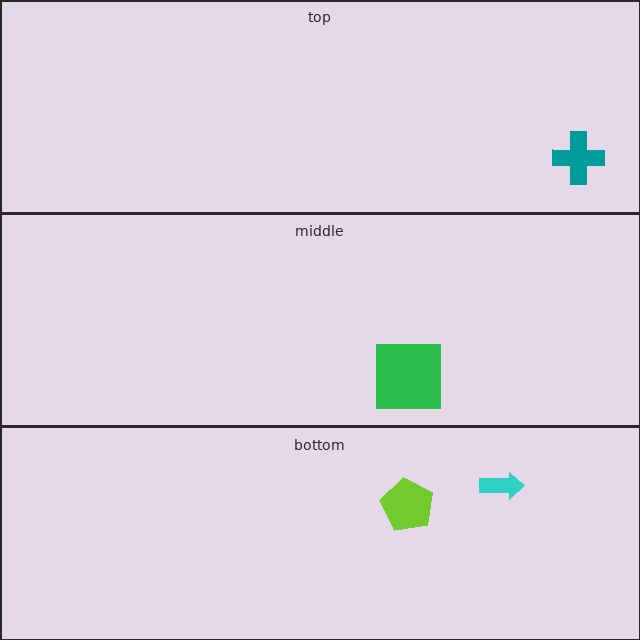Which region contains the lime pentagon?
The bottom region.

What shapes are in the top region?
The teal cross.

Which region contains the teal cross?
The top region.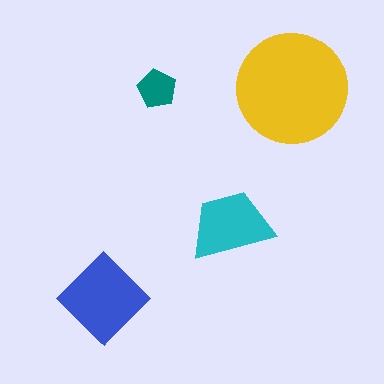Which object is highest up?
The yellow circle is topmost.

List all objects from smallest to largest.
The teal pentagon, the cyan trapezoid, the blue diamond, the yellow circle.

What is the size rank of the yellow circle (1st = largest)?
1st.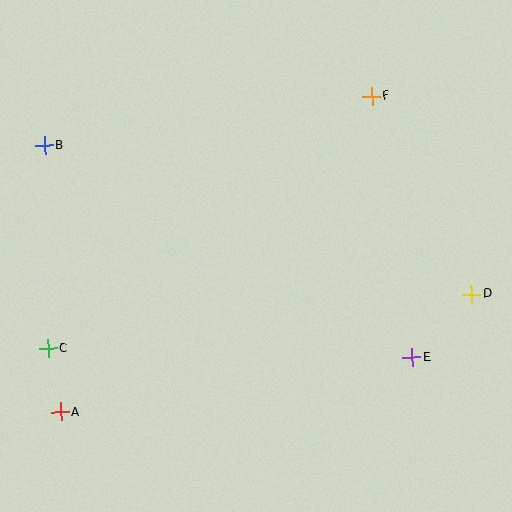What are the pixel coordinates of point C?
Point C is at (48, 349).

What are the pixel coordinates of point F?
Point F is at (372, 96).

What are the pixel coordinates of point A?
Point A is at (61, 412).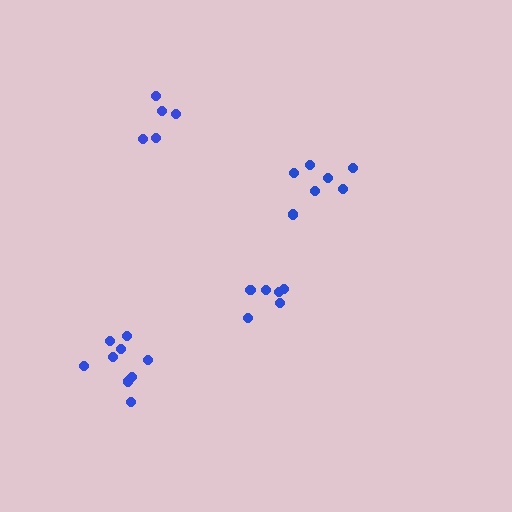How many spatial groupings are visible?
There are 4 spatial groupings.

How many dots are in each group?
Group 1: 5 dots, Group 2: 6 dots, Group 3: 7 dots, Group 4: 9 dots (27 total).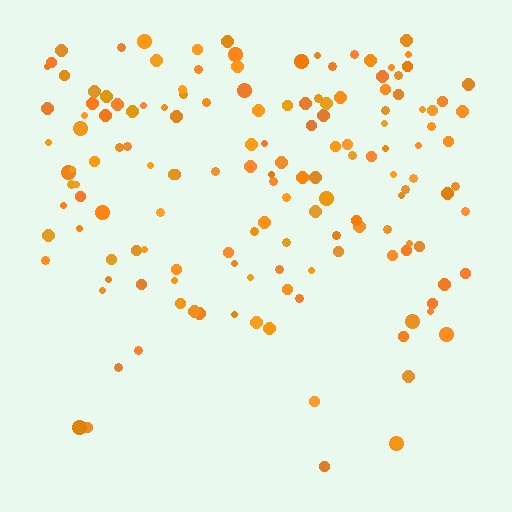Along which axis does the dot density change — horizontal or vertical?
Vertical.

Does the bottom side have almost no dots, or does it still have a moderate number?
Still a moderate number, just noticeably fewer than the top.